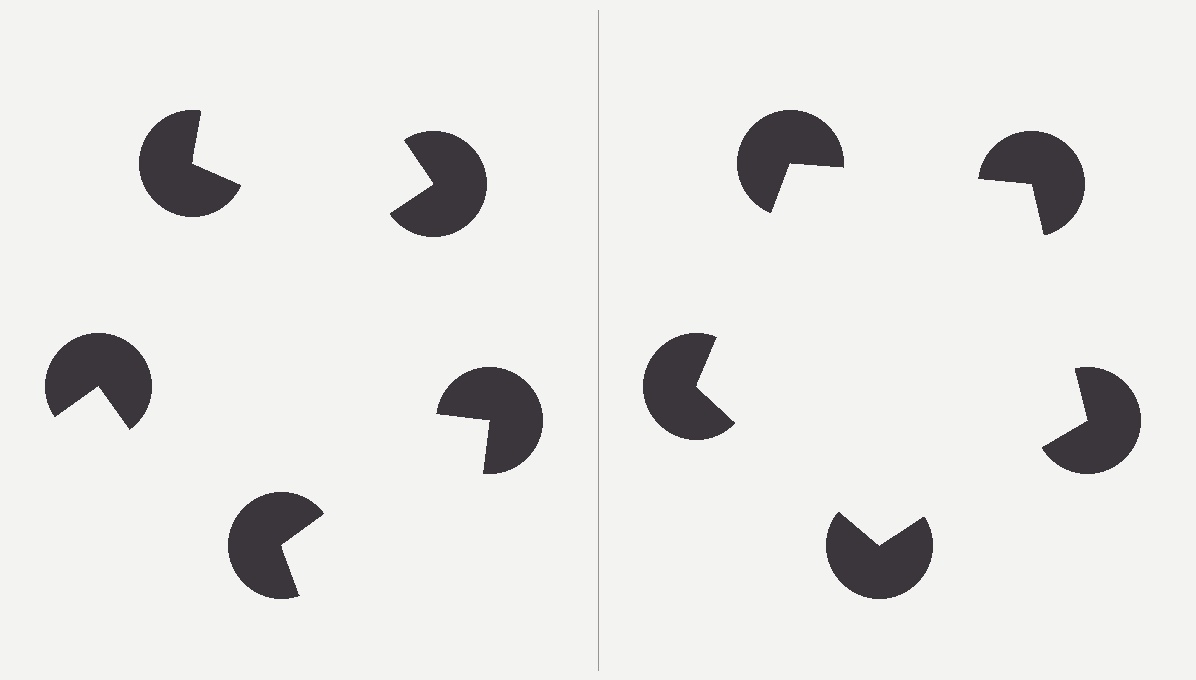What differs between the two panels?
The pac-man discs are positioned identically on both sides; only the wedge orientations differ. On the right they align to a pentagon; on the left they are misaligned.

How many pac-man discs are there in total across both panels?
10 — 5 on each side.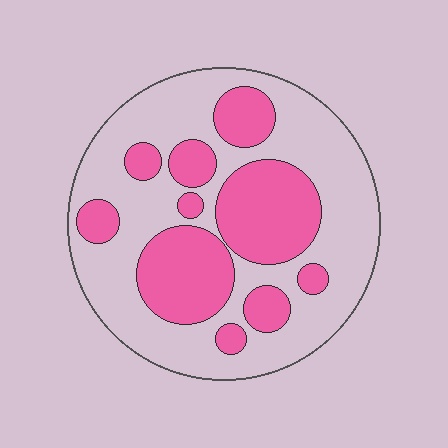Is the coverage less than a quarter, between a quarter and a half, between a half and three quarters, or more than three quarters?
Between a quarter and a half.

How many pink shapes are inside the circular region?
10.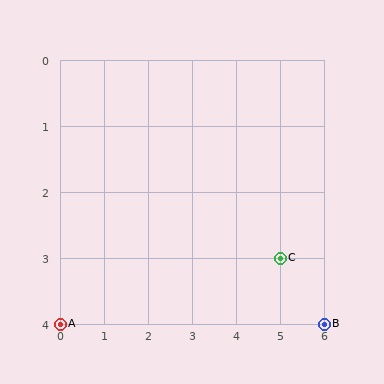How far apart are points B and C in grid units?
Points B and C are 1 column and 1 row apart (about 1.4 grid units diagonally).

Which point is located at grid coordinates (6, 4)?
Point B is at (6, 4).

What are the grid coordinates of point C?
Point C is at grid coordinates (5, 3).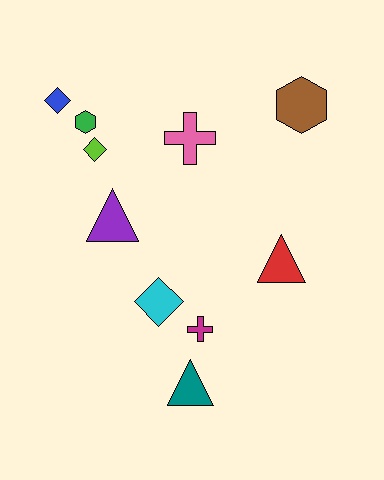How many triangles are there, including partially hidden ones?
There are 3 triangles.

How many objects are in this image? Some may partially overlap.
There are 10 objects.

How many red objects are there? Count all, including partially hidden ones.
There is 1 red object.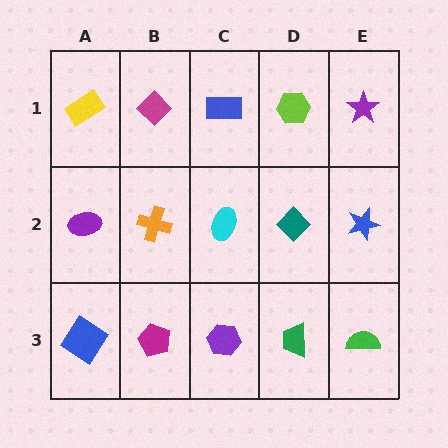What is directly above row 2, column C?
A blue rectangle.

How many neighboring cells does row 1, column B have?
3.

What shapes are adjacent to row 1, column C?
A cyan ellipse (row 2, column C), a magenta diamond (row 1, column B), a lime hexagon (row 1, column D).